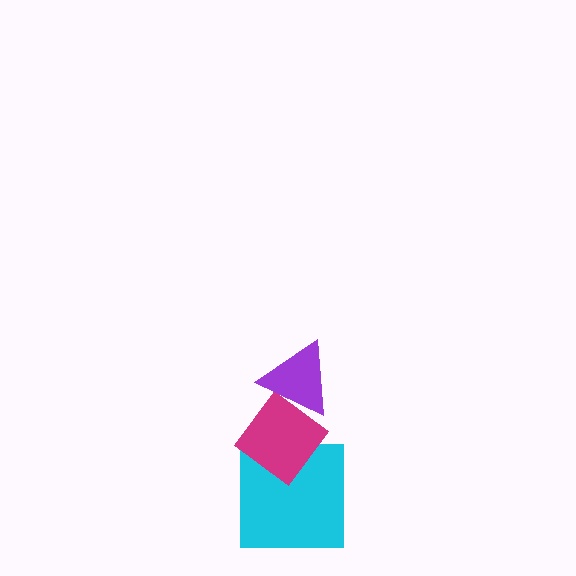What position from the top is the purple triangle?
The purple triangle is 1st from the top.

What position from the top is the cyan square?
The cyan square is 3rd from the top.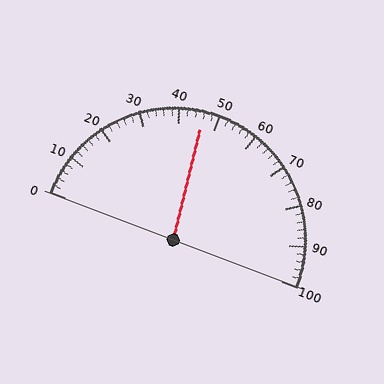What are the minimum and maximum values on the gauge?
The gauge ranges from 0 to 100.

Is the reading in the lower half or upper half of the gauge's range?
The reading is in the lower half of the range (0 to 100).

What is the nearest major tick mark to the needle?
The nearest major tick mark is 50.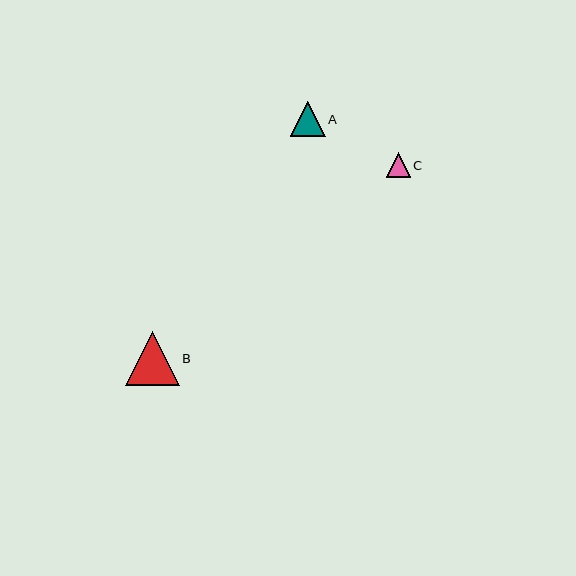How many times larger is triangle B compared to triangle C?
Triangle B is approximately 2.2 times the size of triangle C.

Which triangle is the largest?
Triangle B is the largest with a size of approximately 54 pixels.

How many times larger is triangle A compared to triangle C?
Triangle A is approximately 1.4 times the size of triangle C.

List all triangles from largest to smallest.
From largest to smallest: B, A, C.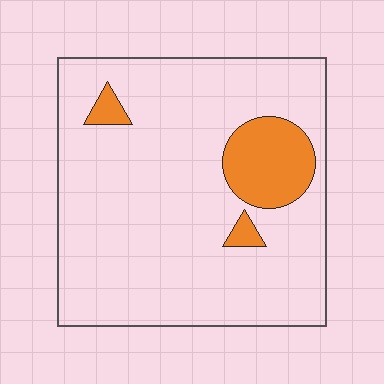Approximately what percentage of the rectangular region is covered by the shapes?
Approximately 10%.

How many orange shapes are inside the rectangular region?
3.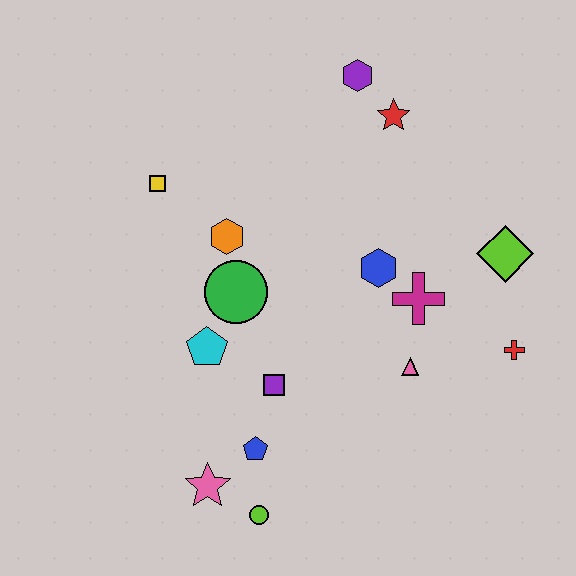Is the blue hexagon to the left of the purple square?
No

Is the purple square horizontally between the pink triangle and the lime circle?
Yes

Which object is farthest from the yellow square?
The red cross is farthest from the yellow square.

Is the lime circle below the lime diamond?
Yes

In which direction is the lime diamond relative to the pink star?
The lime diamond is to the right of the pink star.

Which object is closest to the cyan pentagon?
The green circle is closest to the cyan pentagon.